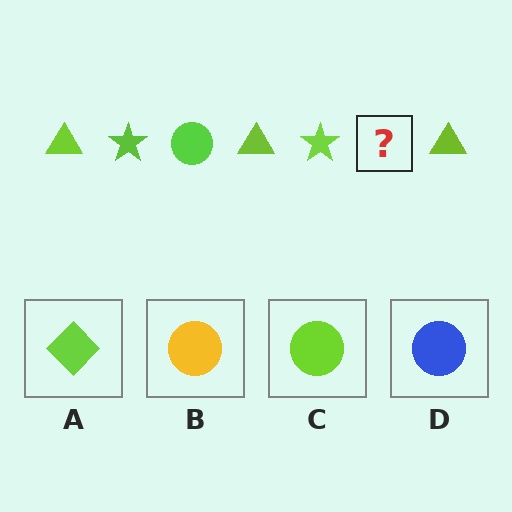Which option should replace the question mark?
Option C.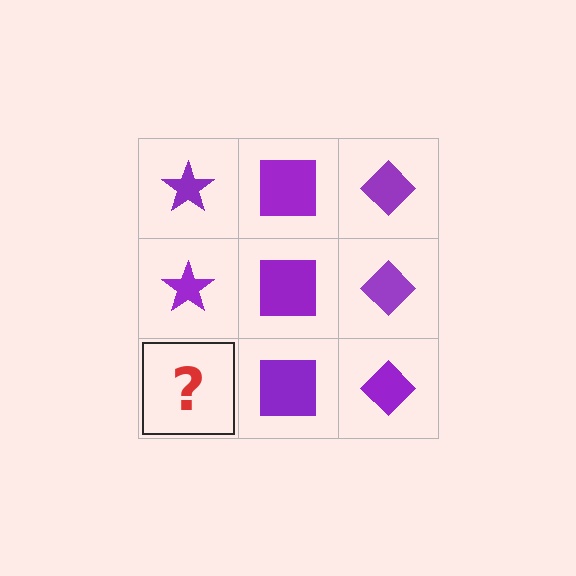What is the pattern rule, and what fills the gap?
The rule is that each column has a consistent shape. The gap should be filled with a purple star.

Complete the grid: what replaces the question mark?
The question mark should be replaced with a purple star.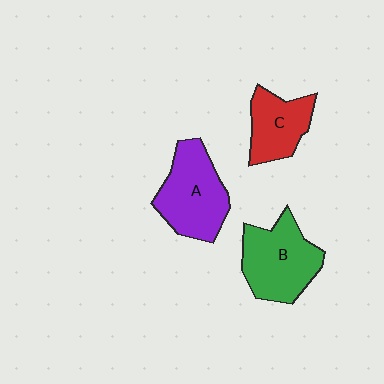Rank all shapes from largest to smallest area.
From largest to smallest: B (green), A (purple), C (red).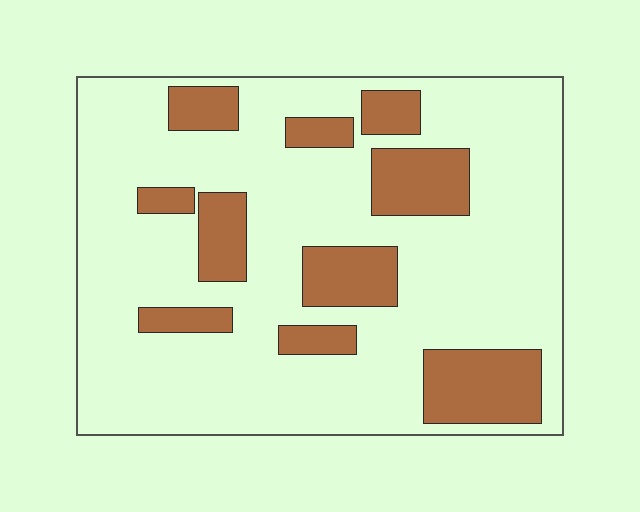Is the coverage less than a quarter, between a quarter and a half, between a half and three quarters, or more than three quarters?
Less than a quarter.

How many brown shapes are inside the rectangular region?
10.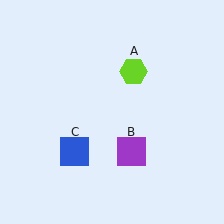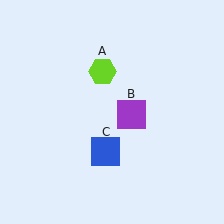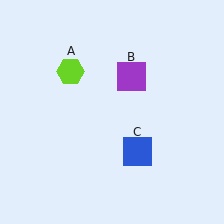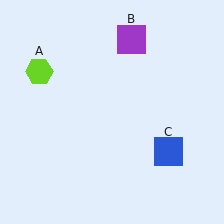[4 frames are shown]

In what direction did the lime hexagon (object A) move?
The lime hexagon (object A) moved left.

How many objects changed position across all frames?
3 objects changed position: lime hexagon (object A), purple square (object B), blue square (object C).